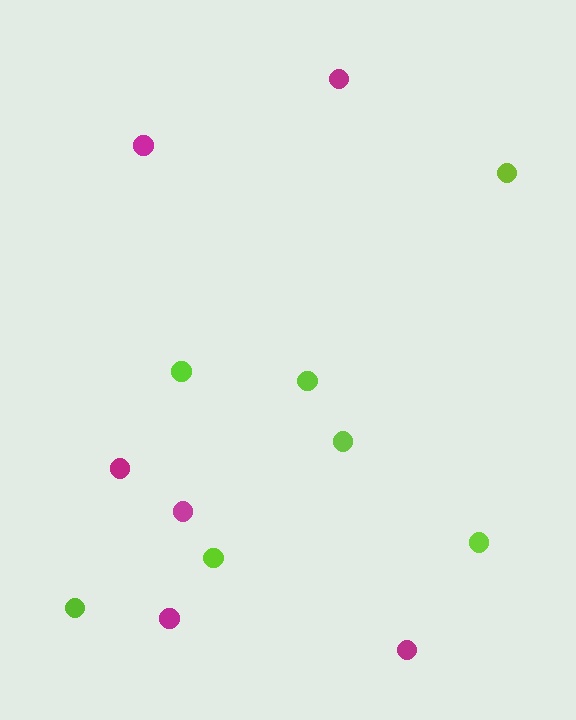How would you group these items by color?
There are 2 groups: one group of lime circles (7) and one group of magenta circles (6).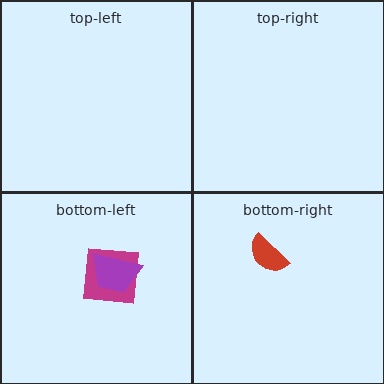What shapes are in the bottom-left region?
The magenta square, the purple trapezoid.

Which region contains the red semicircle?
The bottom-right region.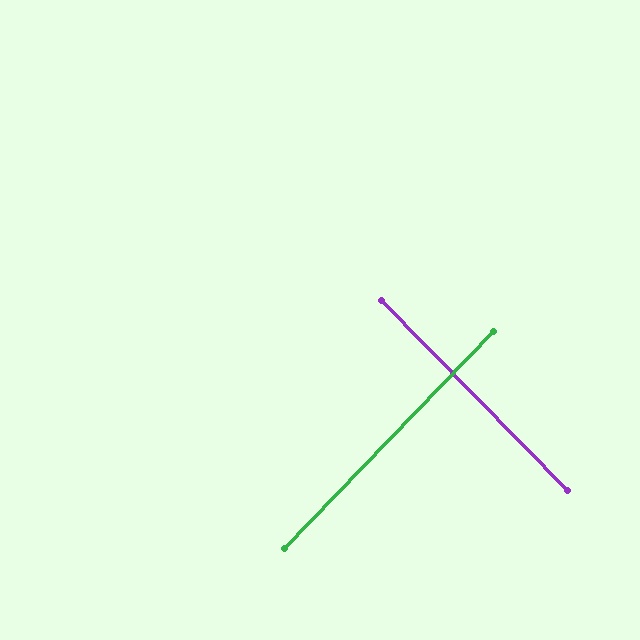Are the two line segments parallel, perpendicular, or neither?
Perpendicular — they meet at approximately 88°.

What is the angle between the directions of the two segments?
Approximately 88 degrees.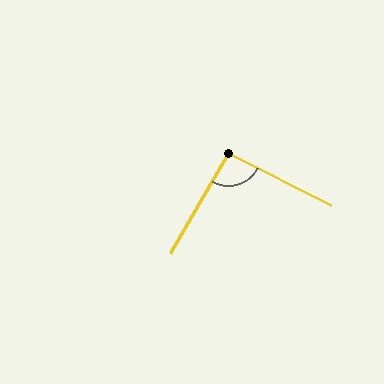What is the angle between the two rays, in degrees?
Approximately 94 degrees.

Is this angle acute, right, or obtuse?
It is approximately a right angle.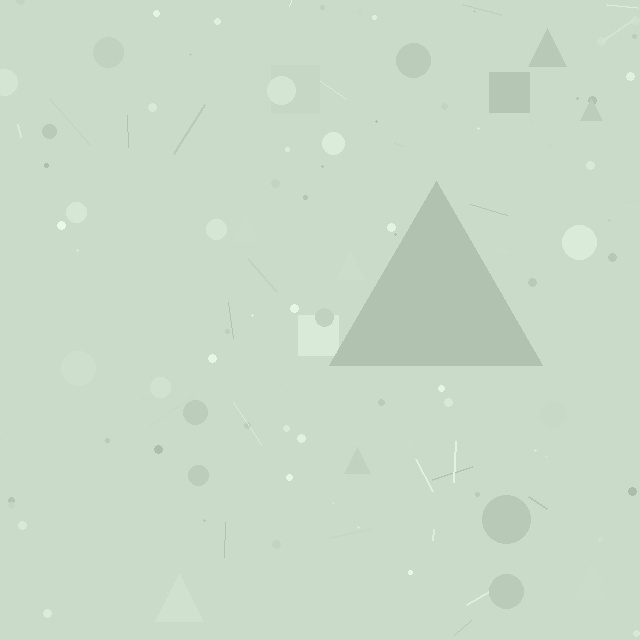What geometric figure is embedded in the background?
A triangle is embedded in the background.